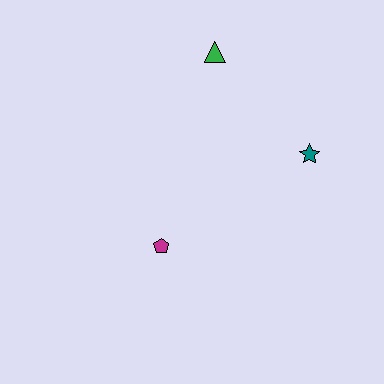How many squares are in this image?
There are no squares.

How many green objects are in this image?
There is 1 green object.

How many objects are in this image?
There are 3 objects.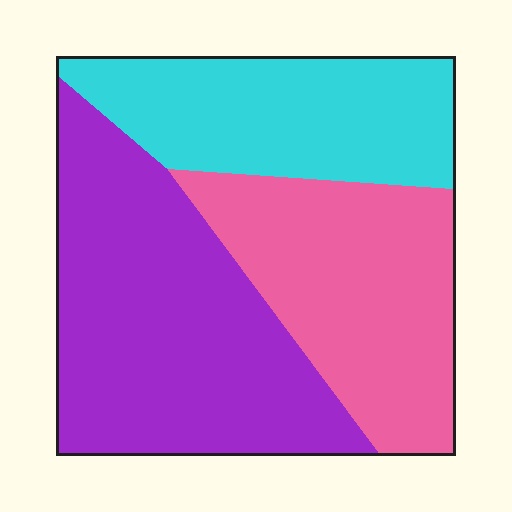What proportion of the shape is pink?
Pink covers around 30% of the shape.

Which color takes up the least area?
Cyan, at roughly 25%.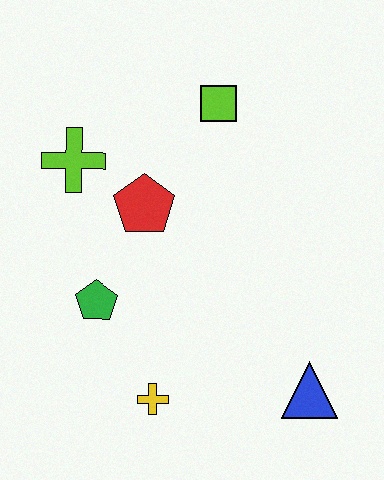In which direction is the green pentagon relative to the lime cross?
The green pentagon is below the lime cross.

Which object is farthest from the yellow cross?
The lime square is farthest from the yellow cross.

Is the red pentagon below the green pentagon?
No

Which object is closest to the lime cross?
The red pentagon is closest to the lime cross.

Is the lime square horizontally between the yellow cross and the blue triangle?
Yes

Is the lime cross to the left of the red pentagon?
Yes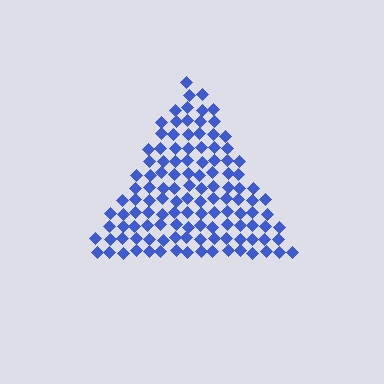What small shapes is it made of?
It is made of small diamonds.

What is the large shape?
The large shape is a triangle.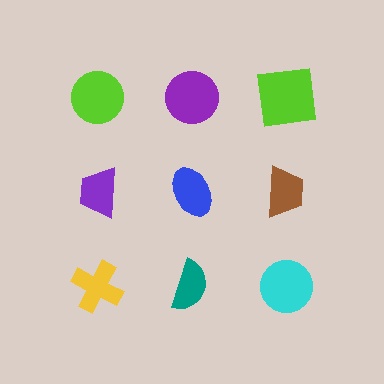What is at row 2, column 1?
A purple trapezoid.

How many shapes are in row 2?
3 shapes.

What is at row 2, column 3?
A brown trapezoid.